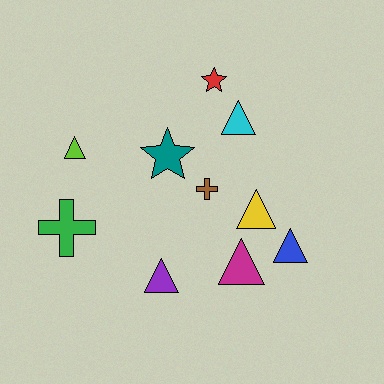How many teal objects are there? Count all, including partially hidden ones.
There is 1 teal object.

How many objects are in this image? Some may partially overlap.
There are 10 objects.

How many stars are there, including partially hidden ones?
There are 2 stars.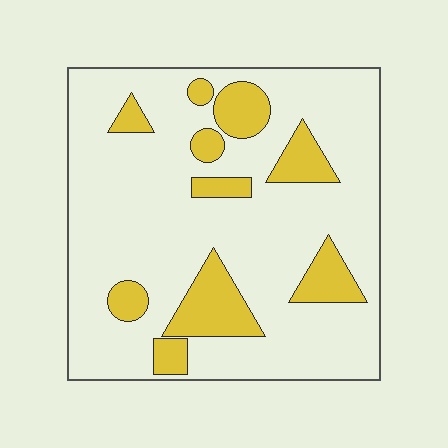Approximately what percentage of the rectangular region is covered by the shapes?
Approximately 20%.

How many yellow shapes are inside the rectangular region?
10.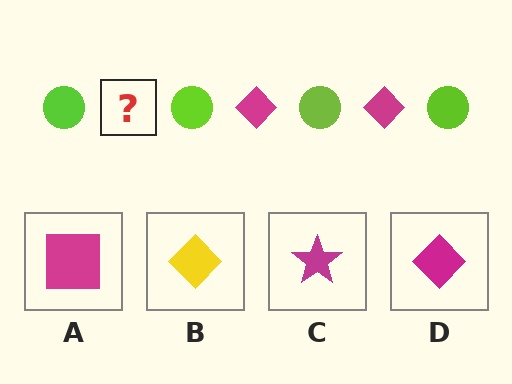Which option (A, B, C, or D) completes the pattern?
D.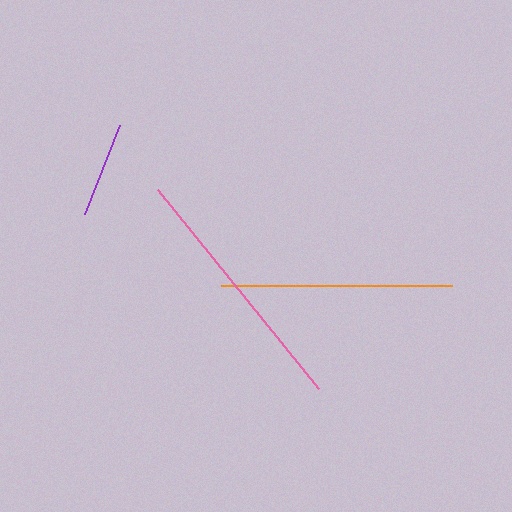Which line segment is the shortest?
The purple line is the shortest at approximately 96 pixels.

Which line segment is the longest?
The pink line is the longest at approximately 256 pixels.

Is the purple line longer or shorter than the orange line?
The orange line is longer than the purple line.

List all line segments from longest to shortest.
From longest to shortest: pink, orange, purple.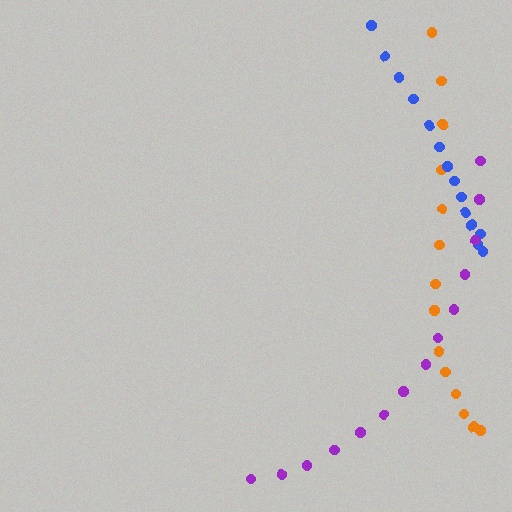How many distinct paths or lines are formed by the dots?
There are 3 distinct paths.